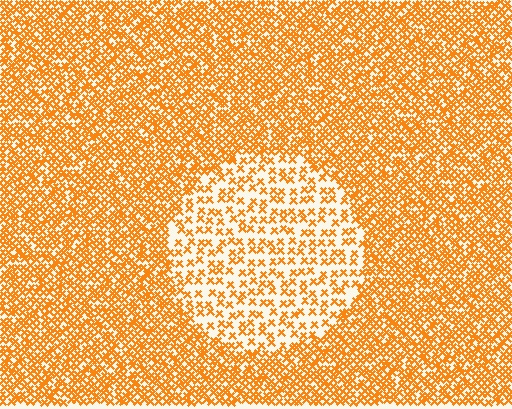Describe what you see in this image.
The image contains small orange elements arranged at two different densities. A circle-shaped region is visible where the elements are less densely packed than the surrounding area.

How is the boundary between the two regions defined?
The boundary is defined by a change in element density (approximately 2.3x ratio). All elements are the same color, size, and shape.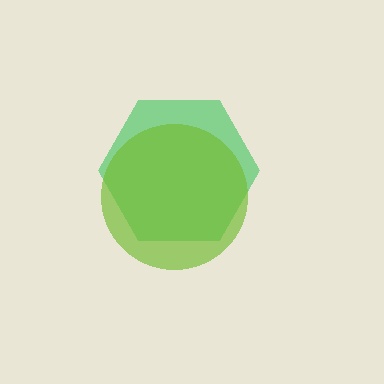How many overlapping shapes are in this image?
There are 2 overlapping shapes in the image.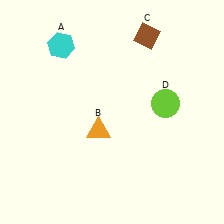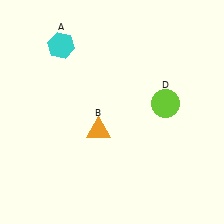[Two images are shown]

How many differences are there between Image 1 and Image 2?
There is 1 difference between the two images.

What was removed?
The brown diamond (C) was removed in Image 2.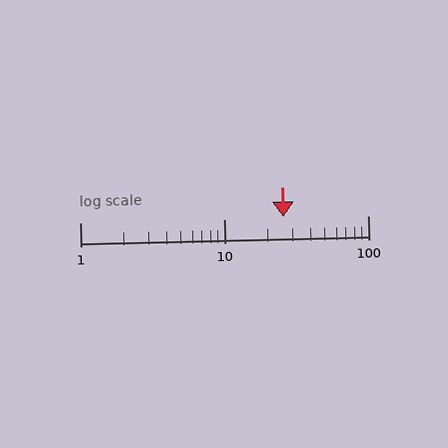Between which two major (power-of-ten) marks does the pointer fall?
The pointer is between 10 and 100.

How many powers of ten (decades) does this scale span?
The scale spans 2 decades, from 1 to 100.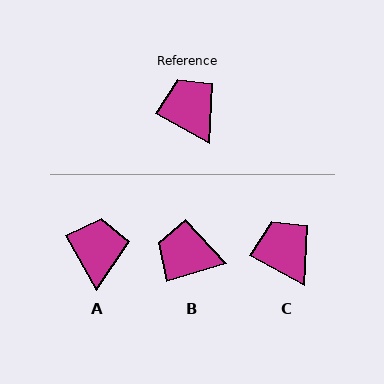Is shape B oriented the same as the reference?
No, it is off by about 46 degrees.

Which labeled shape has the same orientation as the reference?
C.